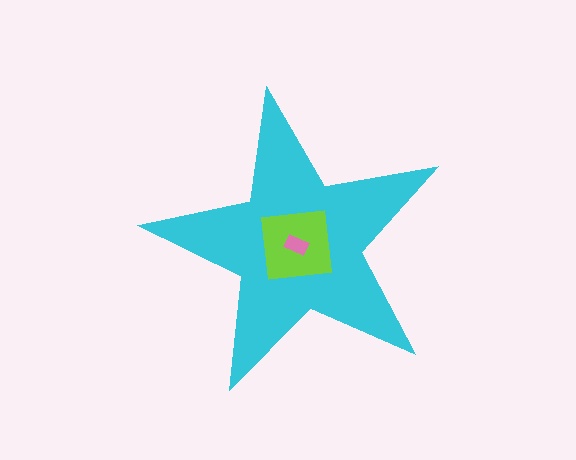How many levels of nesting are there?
3.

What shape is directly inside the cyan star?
The lime square.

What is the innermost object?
The pink rectangle.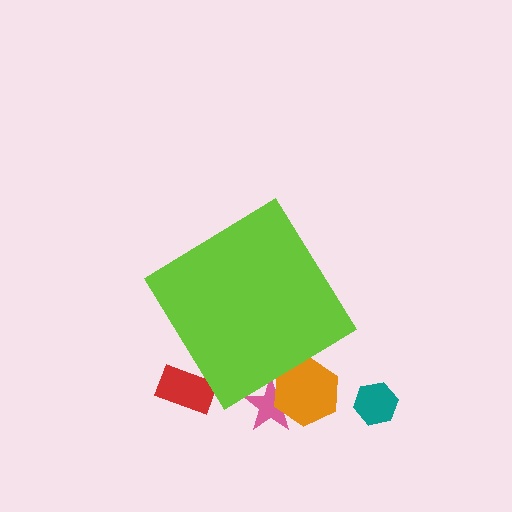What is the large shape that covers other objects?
A lime diamond.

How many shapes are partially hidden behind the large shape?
3 shapes are partially hidden.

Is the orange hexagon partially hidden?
Yes, the orange hexagon is partially hidden behind the lime diamond.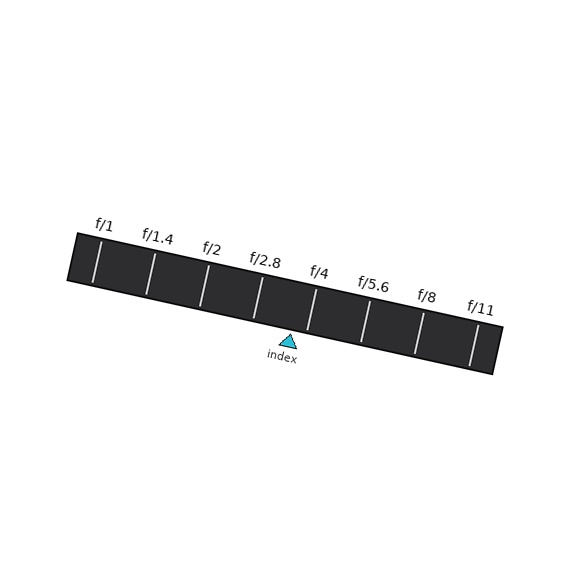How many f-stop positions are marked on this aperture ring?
There are 8 f-stop positions marked.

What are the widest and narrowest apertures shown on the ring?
The widest aperture shown is f/1 and the narrowest is f/11.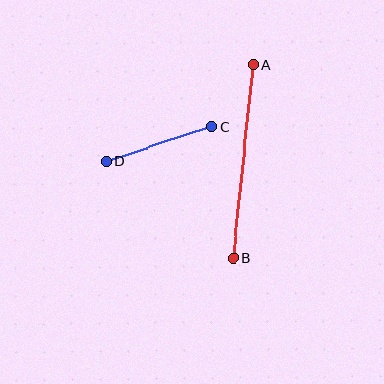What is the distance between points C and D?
The distance is approximately 111 pixels.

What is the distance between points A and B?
The distance is approximately 194 pixels.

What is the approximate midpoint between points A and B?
The midpoint is at approximately (243, 162) pixels.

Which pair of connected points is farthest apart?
Points A and B are farthest apart.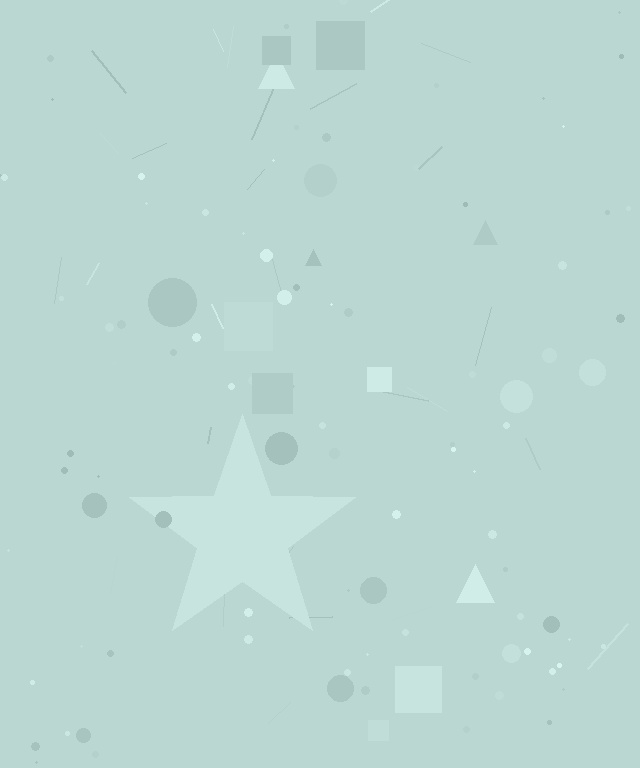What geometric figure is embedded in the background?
A star is embedded in the background.